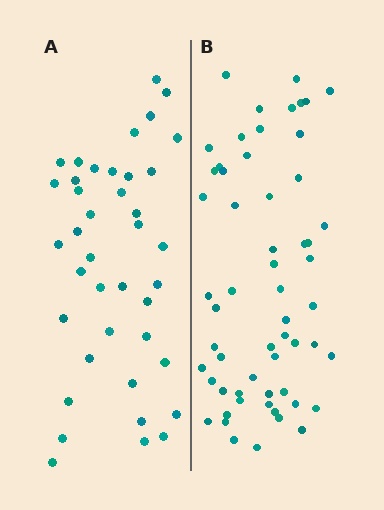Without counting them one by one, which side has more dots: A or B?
Region B (the right region) has more dots.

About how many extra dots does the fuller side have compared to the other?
Region B has approximately 20 more dots than region A.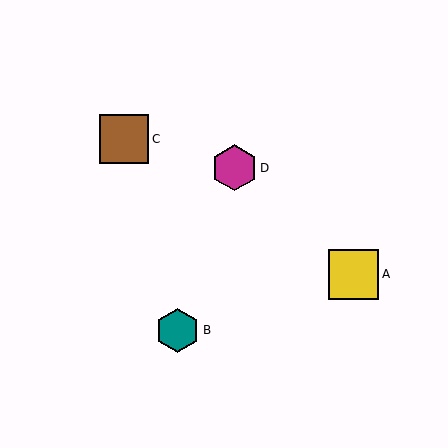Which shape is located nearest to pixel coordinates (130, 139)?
The brown square (labeled C) at (124, 139) is nearest to that location.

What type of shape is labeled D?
Shape D is a magenta hexagon.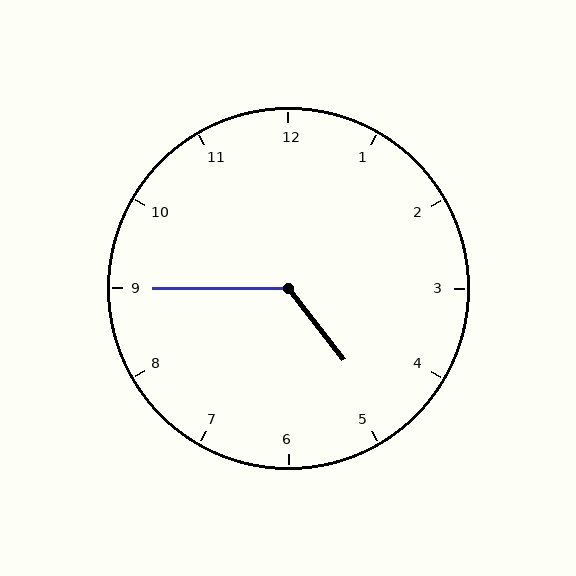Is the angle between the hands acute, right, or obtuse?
It is obtuse.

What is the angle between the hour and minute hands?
Approximately 128 degrees.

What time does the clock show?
4:45.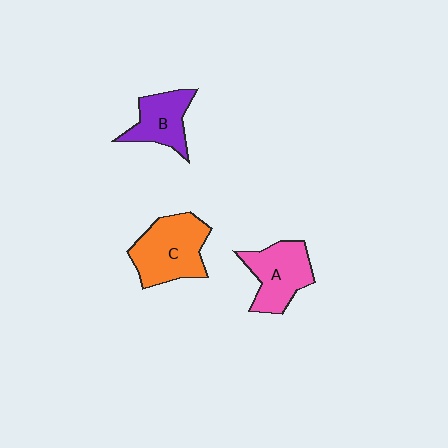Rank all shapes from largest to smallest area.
From largest to smallest: C (orange), A (pink), B (purple).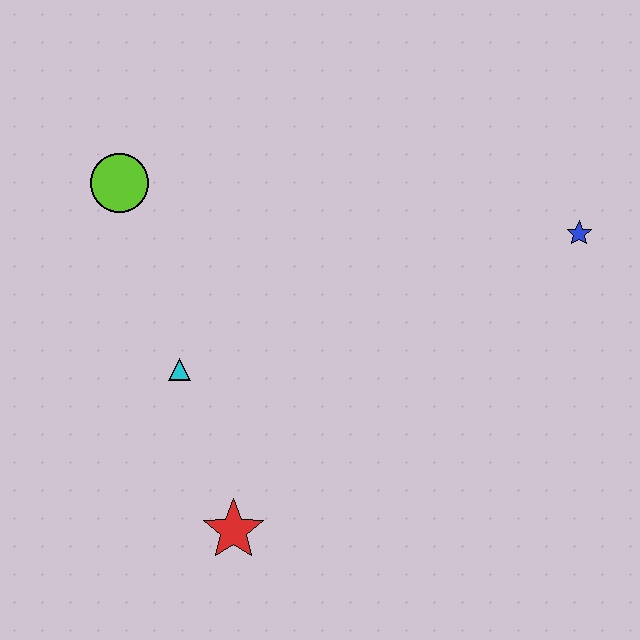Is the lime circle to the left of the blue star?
Yes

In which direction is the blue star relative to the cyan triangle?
The blue star is to the right of the cyan triangle.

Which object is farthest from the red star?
The blue star is farthest from the red star.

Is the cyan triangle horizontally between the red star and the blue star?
No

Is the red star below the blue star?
Yes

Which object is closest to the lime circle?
The cyan triangle is closest to the lime circle.